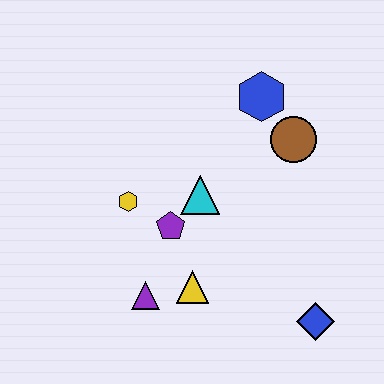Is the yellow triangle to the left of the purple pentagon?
No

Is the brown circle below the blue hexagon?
Yes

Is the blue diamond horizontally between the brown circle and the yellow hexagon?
No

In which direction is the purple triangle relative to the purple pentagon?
The purple triangle is below the purple pentagon.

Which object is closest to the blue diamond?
The yellow triangle is closest to the blue diamond.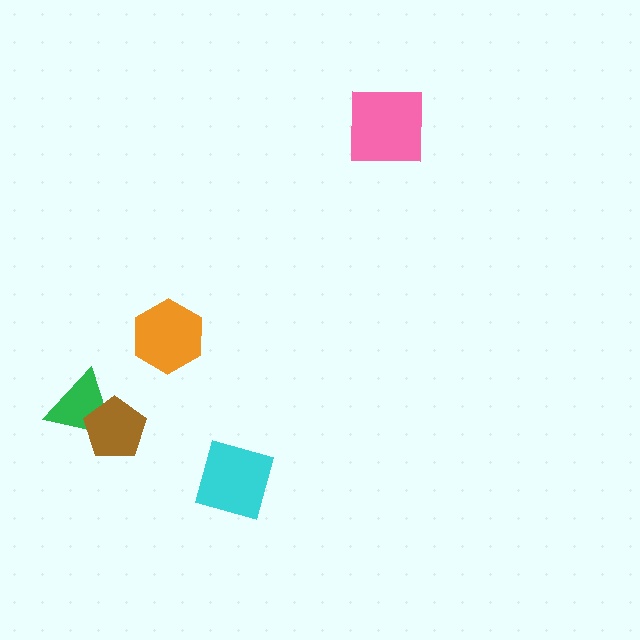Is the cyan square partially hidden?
No, no other shape covers it.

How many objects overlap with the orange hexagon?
0 objects overlap with the orange hexagon.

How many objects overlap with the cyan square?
0 objects overlap with the cyan square.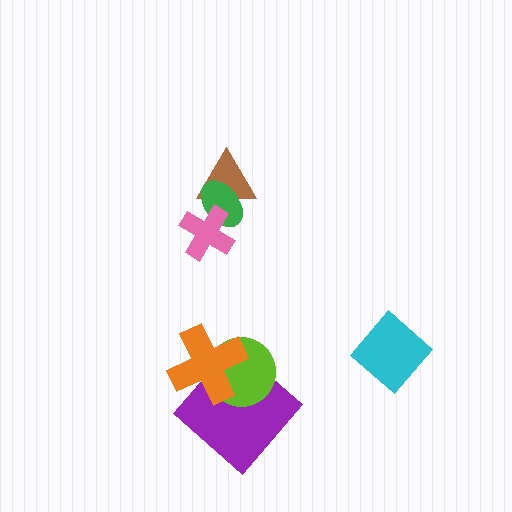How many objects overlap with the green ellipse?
2 objects overlap with the green ellipse.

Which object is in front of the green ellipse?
The pink cross is in front of the green ellipse.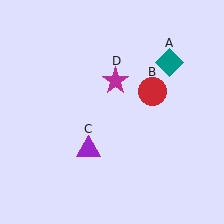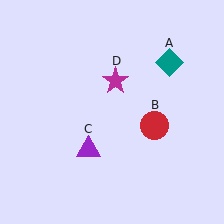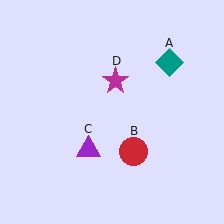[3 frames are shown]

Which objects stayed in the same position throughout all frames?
Teal diamond (object A) and purple triangle (object C) and magenta star (object D) remained stationary.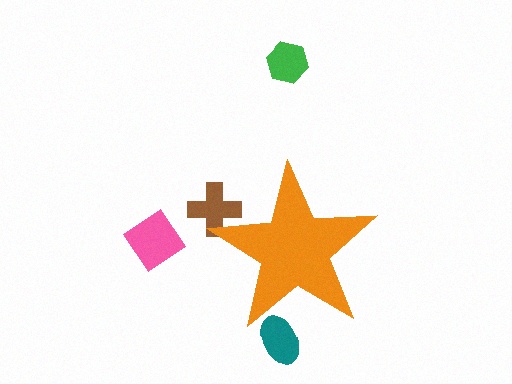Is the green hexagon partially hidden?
No, the green hexagon is fully visible.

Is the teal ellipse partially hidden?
Yes, the teal ellipse is partially hidden behind the orange star.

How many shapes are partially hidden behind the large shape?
2 shapes are partially hidden.